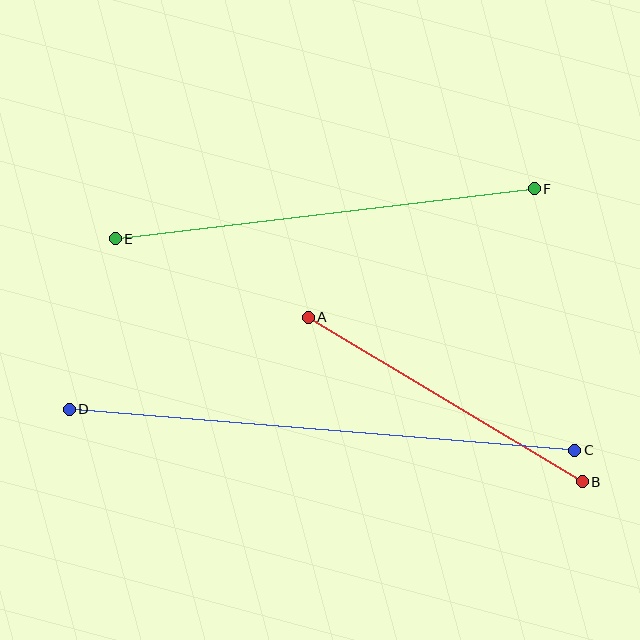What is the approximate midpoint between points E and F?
The midpoint is at approximately (325, 214) pixels.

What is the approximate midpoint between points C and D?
The midpoint is at approximately (322, 430) pixels.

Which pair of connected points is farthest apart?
Points C and D are farthest apart.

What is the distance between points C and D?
The distance is approximately 508 pixels.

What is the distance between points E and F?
The distance is approximately 422 pixels.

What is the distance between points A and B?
The distance is approximately 319 pixels.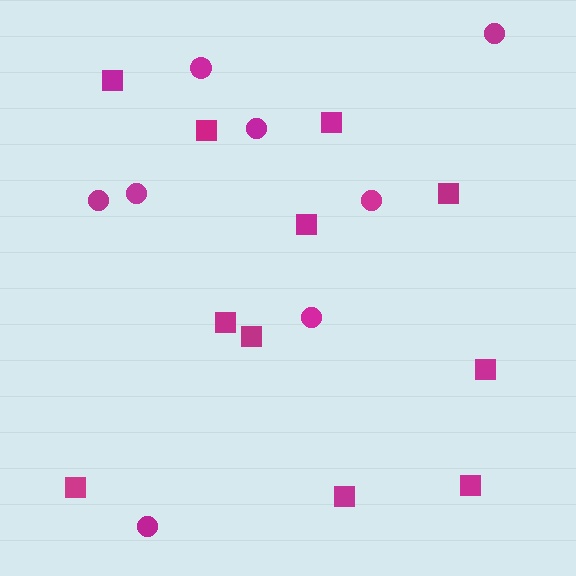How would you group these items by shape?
There are 2 groups: one group of circles (8) and one group of squares (11).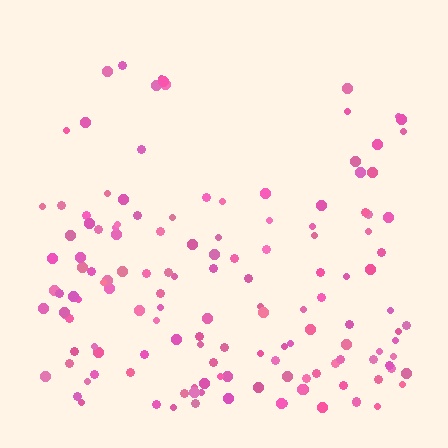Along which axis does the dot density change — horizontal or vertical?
Vertical.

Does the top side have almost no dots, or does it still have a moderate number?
Still a moderate number, just noticeably fewer than the bottom.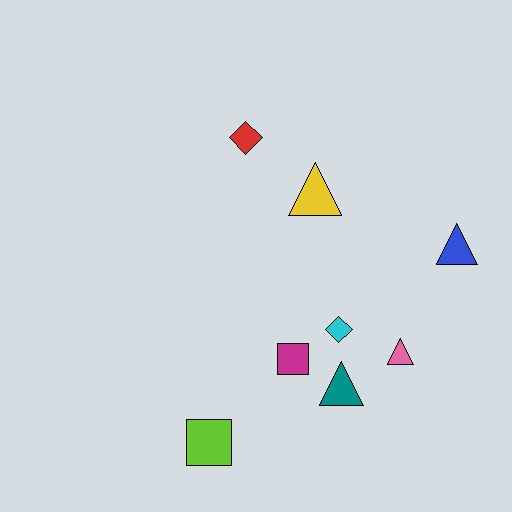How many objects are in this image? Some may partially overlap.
There are 8 objects.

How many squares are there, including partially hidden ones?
There are 2 squares.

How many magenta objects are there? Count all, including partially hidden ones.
There is 1 magenta object.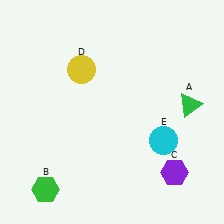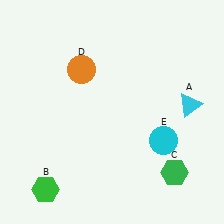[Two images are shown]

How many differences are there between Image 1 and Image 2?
There are 3 differences between the two images.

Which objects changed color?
A changed from green to cyan. C changed from purple to green. D changed from yellow to orange.